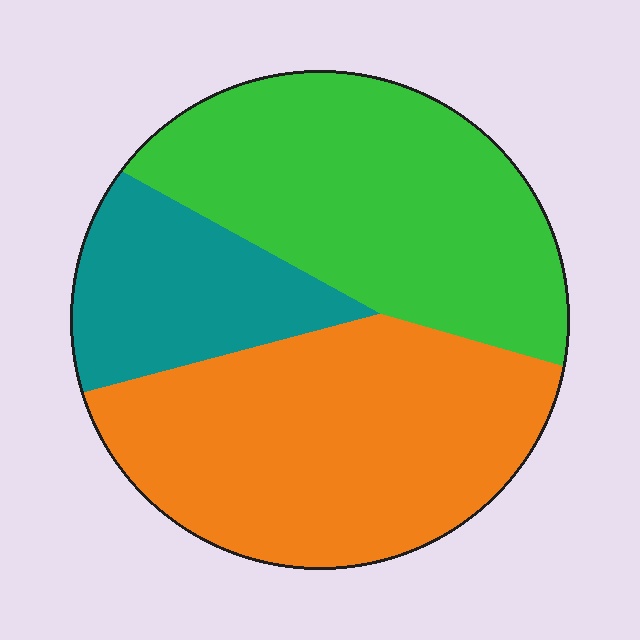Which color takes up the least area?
Teal, at roughly 20%.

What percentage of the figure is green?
Green takes up about two fifths (2/5) of the figure.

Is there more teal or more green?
Green.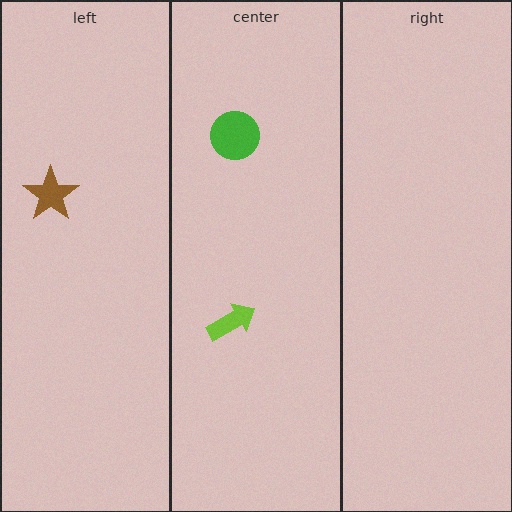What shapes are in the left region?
The brown star.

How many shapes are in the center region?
2.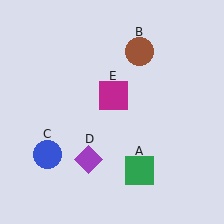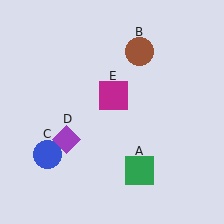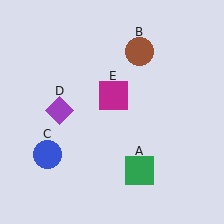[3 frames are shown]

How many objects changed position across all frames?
1 object changed position: purple diamond (object D).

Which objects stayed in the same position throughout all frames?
Green square (object A) and brown circle (object B) and blue circle (object C) and magenta square (object E) remained stationary.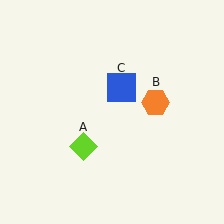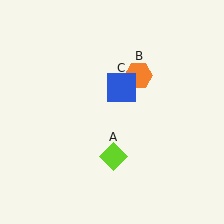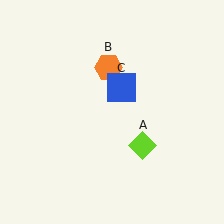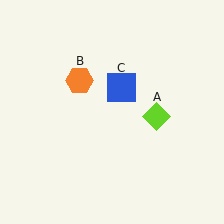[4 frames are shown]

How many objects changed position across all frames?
2 objects changed position: lime diamond (object A), orange hexagon (object B).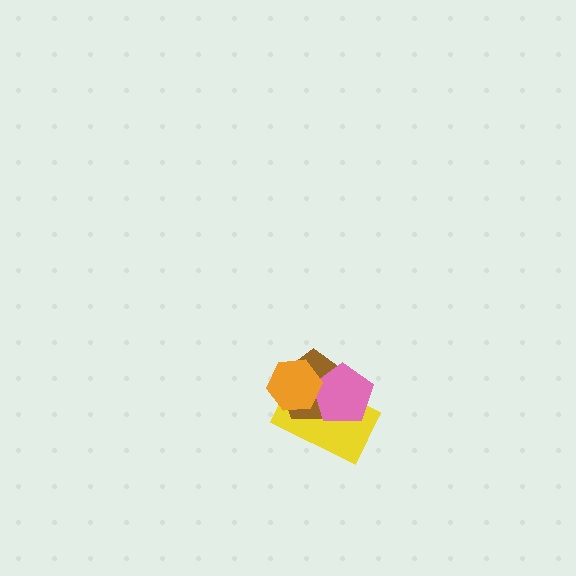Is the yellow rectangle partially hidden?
Yes, it is partially covered by another shape.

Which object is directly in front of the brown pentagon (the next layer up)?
The pink pentagon is directly in front of the brown pentagon.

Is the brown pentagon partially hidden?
Yes, it is partially covered by another shape.